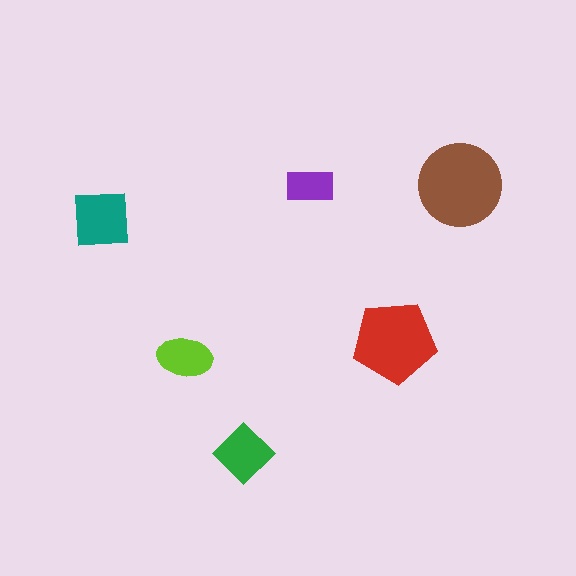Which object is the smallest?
The purple rectangle.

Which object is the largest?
The brown circle.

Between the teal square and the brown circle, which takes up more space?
The brown circle.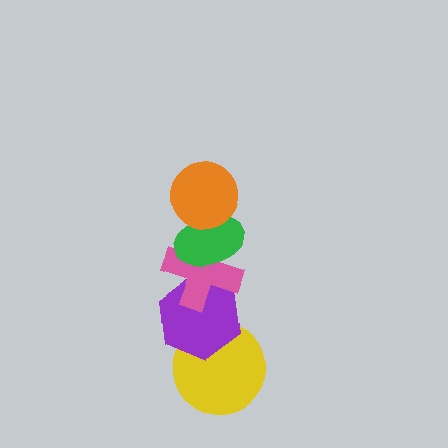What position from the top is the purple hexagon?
The purple hexagon is 4th from the top.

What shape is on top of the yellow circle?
The purple hexagon is on top of the yellow circle.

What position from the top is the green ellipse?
The green ellipse is 2nd from the top.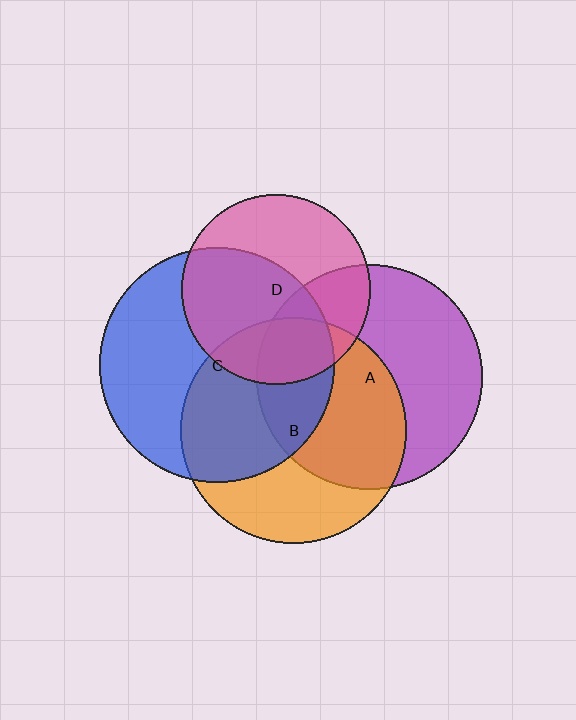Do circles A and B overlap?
Yes.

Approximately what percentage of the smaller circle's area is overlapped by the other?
Approximately 50%.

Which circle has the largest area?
Circle C (blue).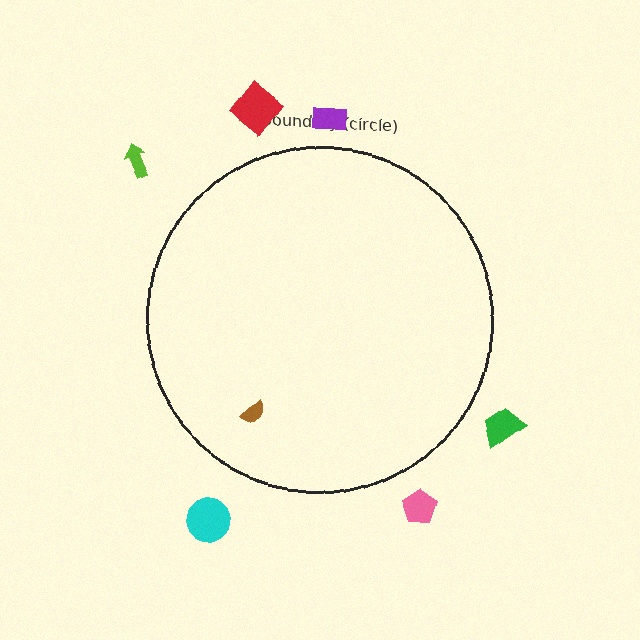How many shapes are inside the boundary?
1 inside, 6 outside.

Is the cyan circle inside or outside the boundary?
Outside.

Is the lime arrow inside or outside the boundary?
Outside.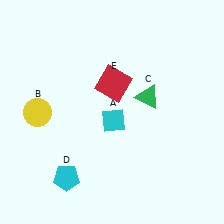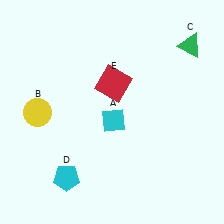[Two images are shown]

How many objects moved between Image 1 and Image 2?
1 object moved between the two images.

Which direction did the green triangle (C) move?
The green triangle (C) moved up.